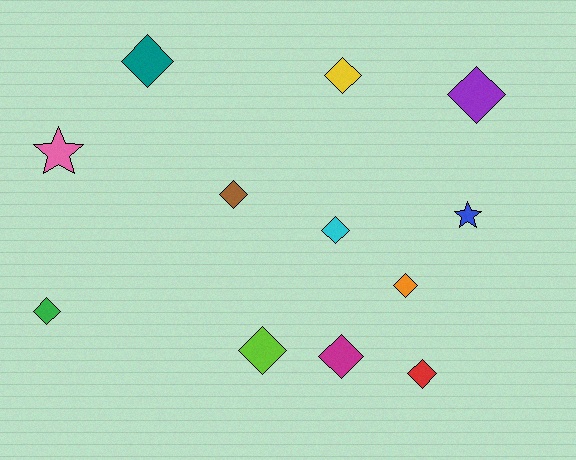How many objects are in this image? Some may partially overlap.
There are 12 objects.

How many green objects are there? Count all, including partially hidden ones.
There is 1 green object.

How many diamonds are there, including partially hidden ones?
There are 10 diamonds.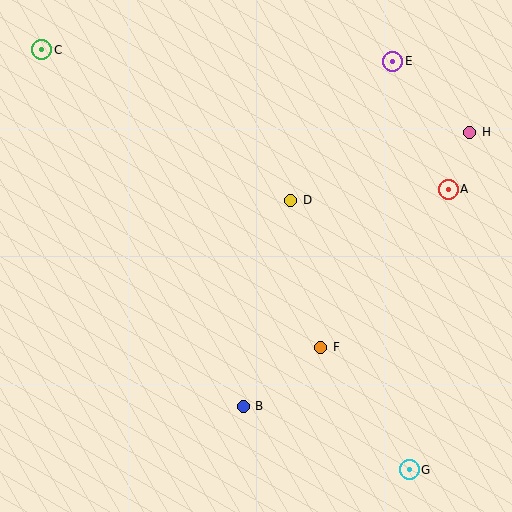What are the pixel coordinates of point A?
Point A is at (448, 189).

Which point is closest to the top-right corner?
Point E is closest to the top-right corner.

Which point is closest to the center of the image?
Point D at (291, 200) is closest to the center.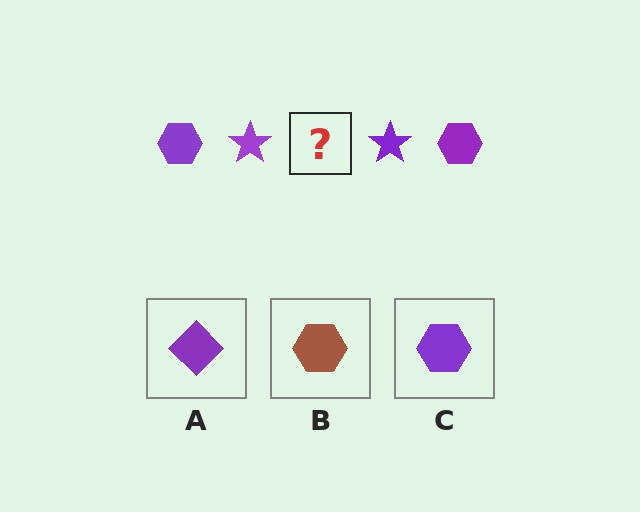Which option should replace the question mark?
Option C.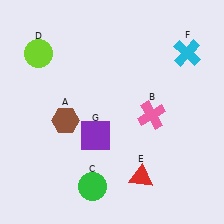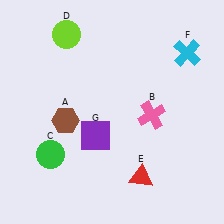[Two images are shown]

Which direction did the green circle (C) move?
The green circle (C) moved left.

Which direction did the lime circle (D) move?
The lime circle (D) moved right.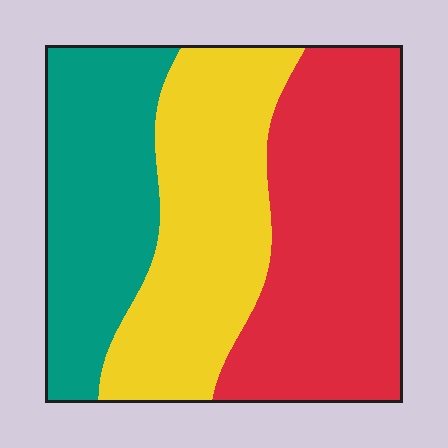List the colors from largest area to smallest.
From largest to smallest: red, yellow, teal.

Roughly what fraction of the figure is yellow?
Yellow covers around 35% of the figure.